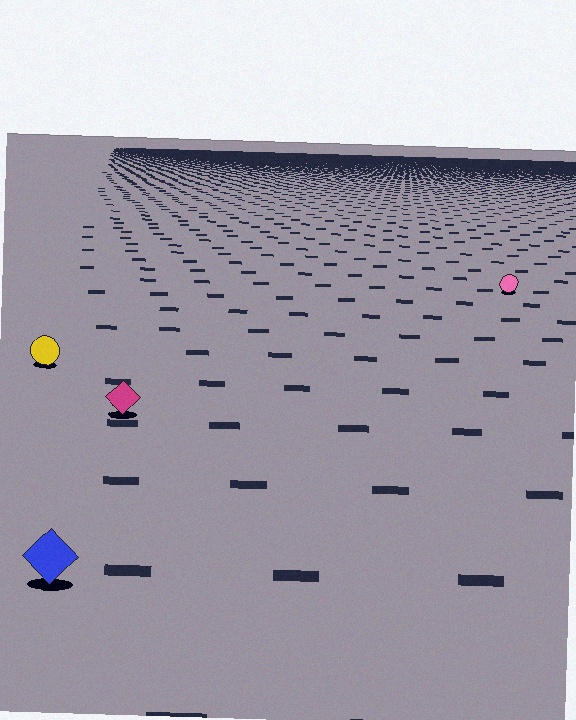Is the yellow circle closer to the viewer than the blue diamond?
No. The blue diamond is closer — you can tell from the texture gradient: the ground texture is coarser near it.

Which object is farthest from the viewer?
The pink circle is farthest from the viewer. It appears smaller and the ground texture around it is denser.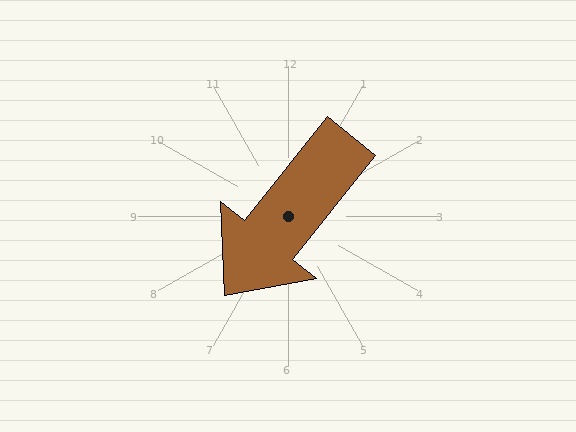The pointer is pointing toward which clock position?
Roughly 7 o'clock.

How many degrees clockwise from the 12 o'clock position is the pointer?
Approximately 219 degrees.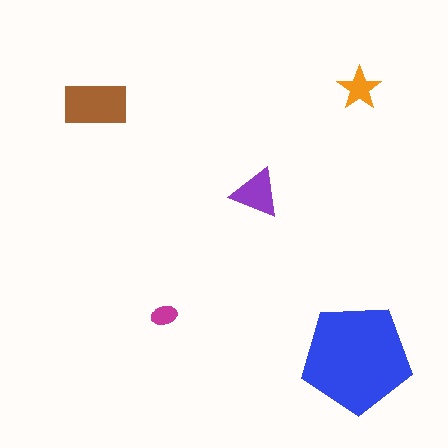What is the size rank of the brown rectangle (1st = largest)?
2nd.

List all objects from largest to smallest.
The blue pentagon, the brown rectangle, the purple triangle, the orange star, the magenta ellipse.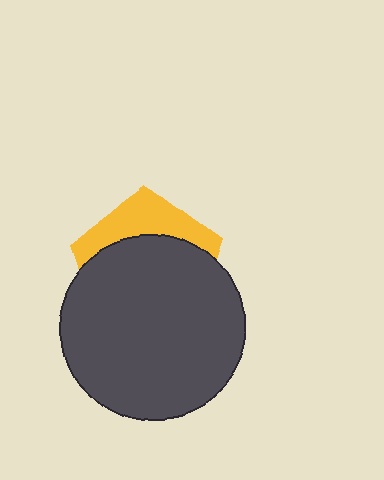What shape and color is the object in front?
The object in front is a dark gray circle.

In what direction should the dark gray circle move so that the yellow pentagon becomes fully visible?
The dark gray circle should move down. That is the shortest direction to clear the overlap and leave the yellow pentagon fully visible.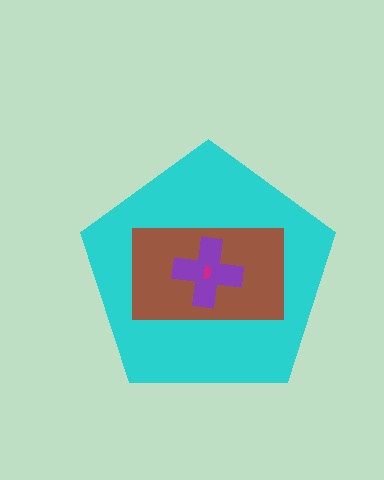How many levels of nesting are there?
4.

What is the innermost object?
The magenta semicircle.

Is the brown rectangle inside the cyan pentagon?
Yes.